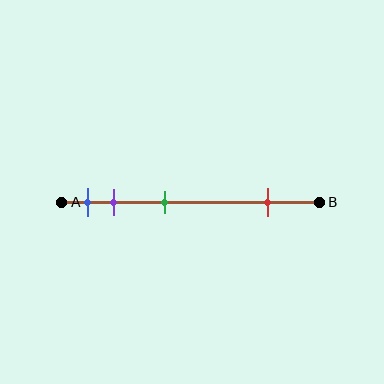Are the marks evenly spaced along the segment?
No, the marks are not evenly spaced.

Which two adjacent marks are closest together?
The blue and purple marks are the closest adjacent pair.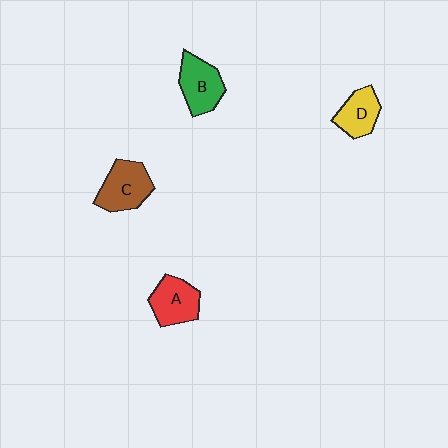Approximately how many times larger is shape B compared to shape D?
Approximately 1.2 times.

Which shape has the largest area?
Shape C (brown).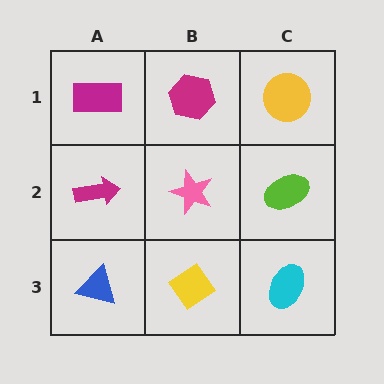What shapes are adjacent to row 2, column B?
A magenta hexagon (row 1, column B), a yellow diamond (row 3, column B), a magenta arrow (row 2, column A), a lime ellipse (row 2, column C).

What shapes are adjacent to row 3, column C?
A lime ellipse (row 2, column C), a yellow diamond (row 3, column B).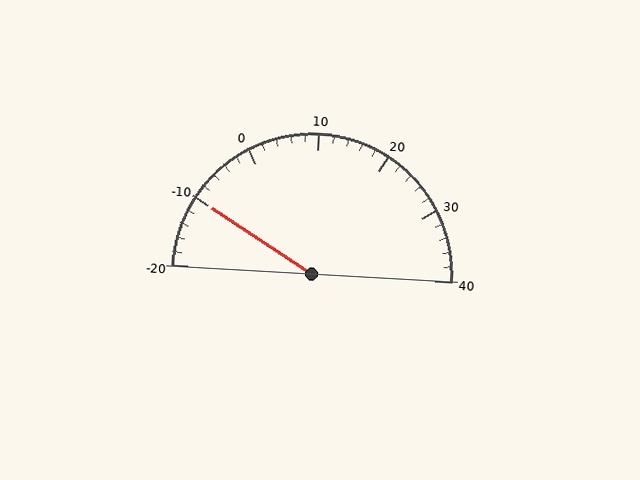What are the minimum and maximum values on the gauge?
The gauge ranges from -20 to 40.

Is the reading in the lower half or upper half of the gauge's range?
The reading is in the lower half of the range (-20 to 40).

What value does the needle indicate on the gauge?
The needle indicates approximately -10.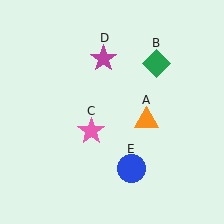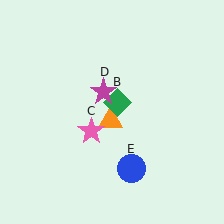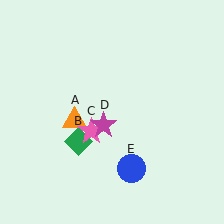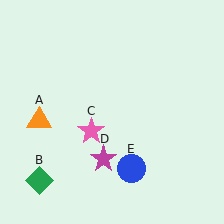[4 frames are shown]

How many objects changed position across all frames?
3 objects changed position: orange triangle (object A), green diamond (object B), magenta star (object D).